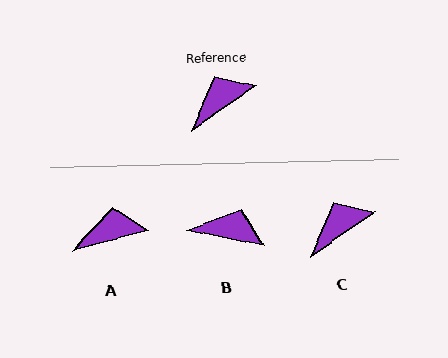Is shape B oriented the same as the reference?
No, it is off by about 46 degrees.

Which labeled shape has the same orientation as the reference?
C.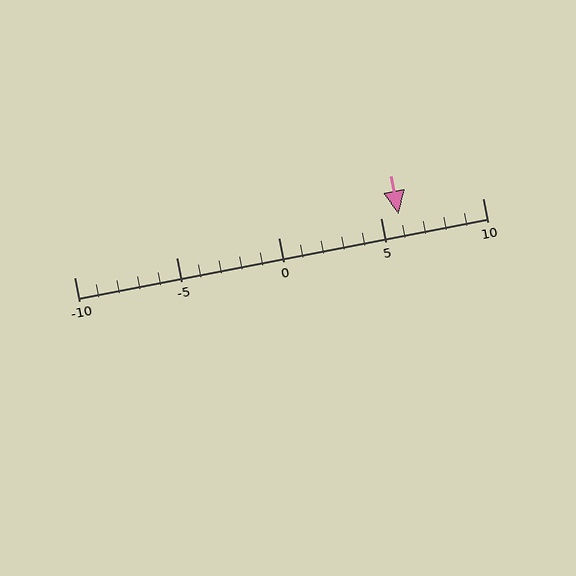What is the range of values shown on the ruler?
The ruler shows values from -10 to 10.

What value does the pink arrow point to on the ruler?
The pink arrow points to approximately 6.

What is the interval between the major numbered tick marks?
The major tick marks are spaced 5 units apart.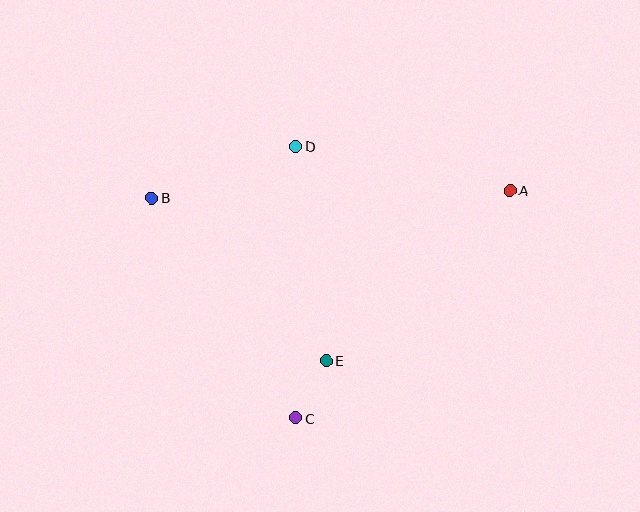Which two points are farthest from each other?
Points A and B are farthest from each other.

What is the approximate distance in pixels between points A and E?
The distance between A and E is approximately 250 pixels.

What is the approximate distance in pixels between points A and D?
The distance between A and D is approximately 218 pixels.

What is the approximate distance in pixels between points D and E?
The distance between D and E is approximately 217 pixels.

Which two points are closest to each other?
Points C and E are closest to each other.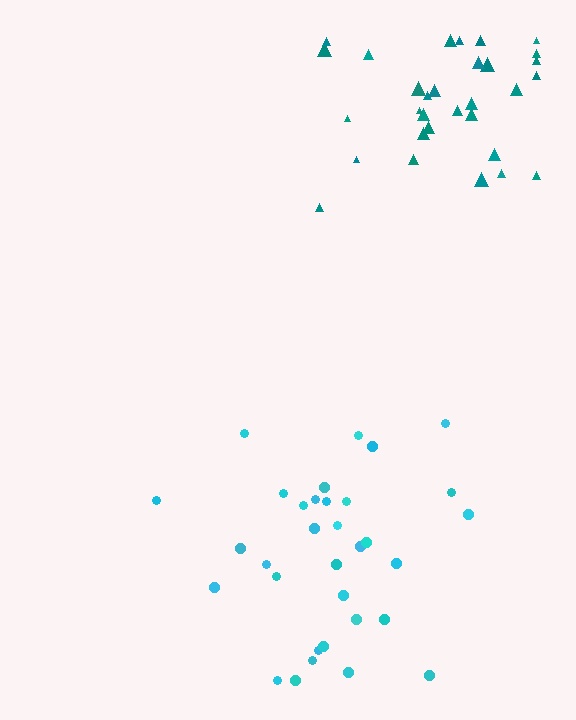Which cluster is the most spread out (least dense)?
Cyan.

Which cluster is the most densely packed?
Teal.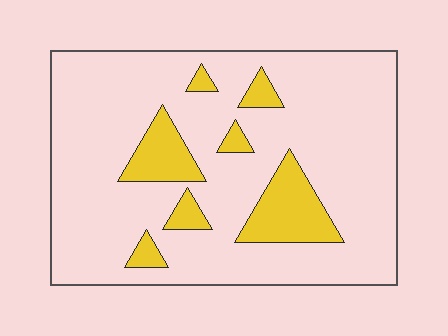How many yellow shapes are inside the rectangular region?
7.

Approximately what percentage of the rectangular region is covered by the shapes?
Approximately 15%.